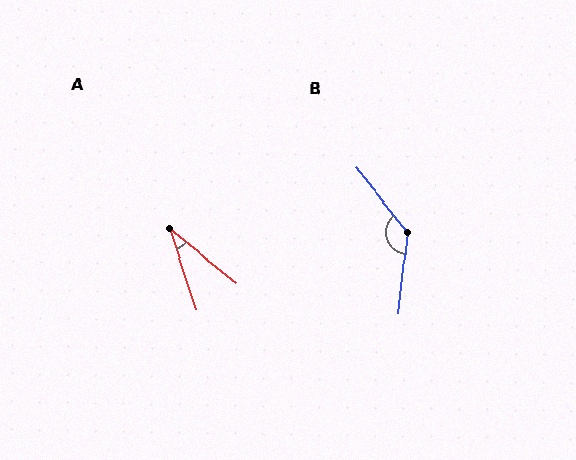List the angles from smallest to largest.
A (33°), B (135°).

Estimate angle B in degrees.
Approximately 135 degrees.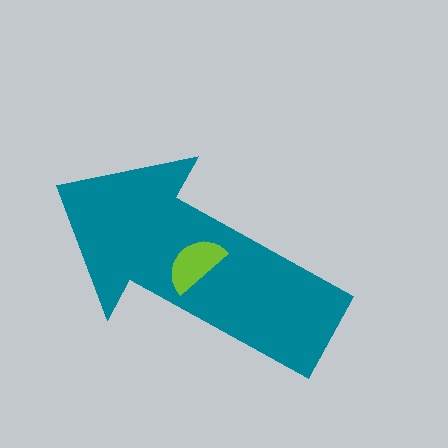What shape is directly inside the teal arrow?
The lime semicircle.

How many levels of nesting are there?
2.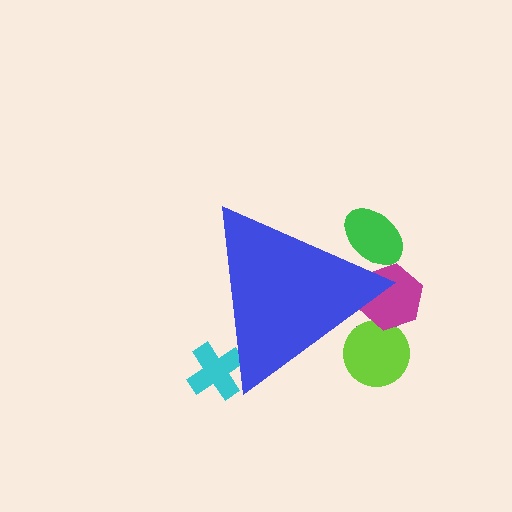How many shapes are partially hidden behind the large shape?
5 shapes are partially hidden.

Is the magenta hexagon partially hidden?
Yes, the magenta hexagon is partially hidden behind the blue triangle.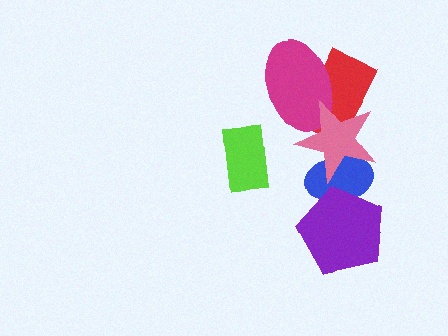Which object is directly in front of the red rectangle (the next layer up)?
The magenta ellipse is directly in front of the red rectangle.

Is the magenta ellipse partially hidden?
Yes, it is partially covered by another shape.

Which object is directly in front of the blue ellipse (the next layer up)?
The pink star is directly in front of the blue ellipse.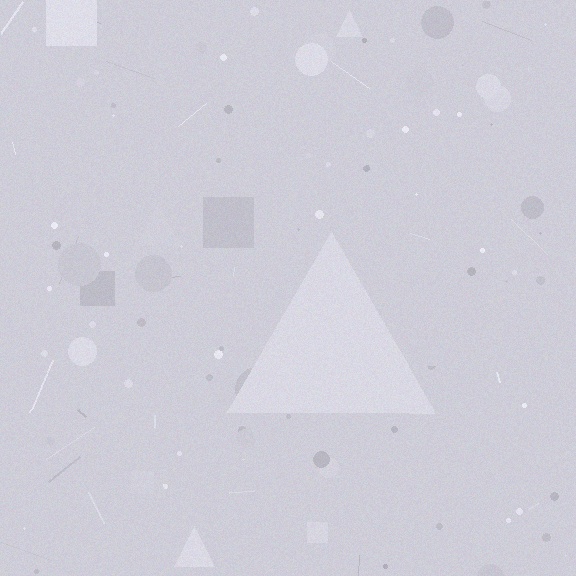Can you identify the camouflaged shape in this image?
The camouflaged shape is a triangle.